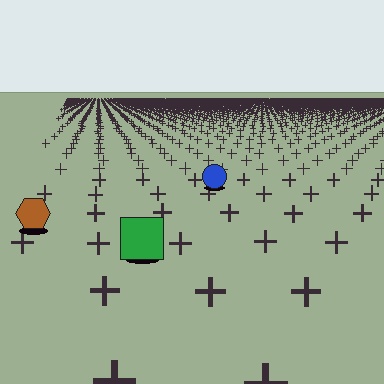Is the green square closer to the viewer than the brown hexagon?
Yes. The green square is closer — you can tell from the texture gradient: the ground texture is coarser near it.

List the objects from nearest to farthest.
From nearest to farthest: the green square, the brown hexagon, the blue circle.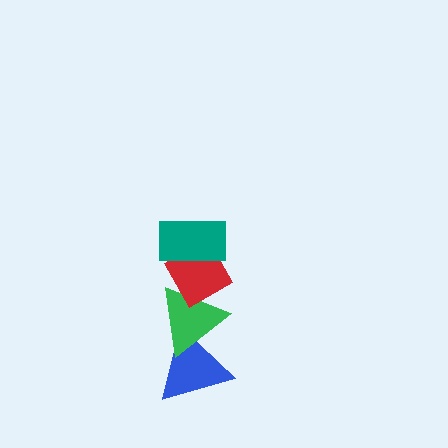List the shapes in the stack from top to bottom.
From top to bottom: the teal rectangle, the red diamond, the green triangle, the blue triangle.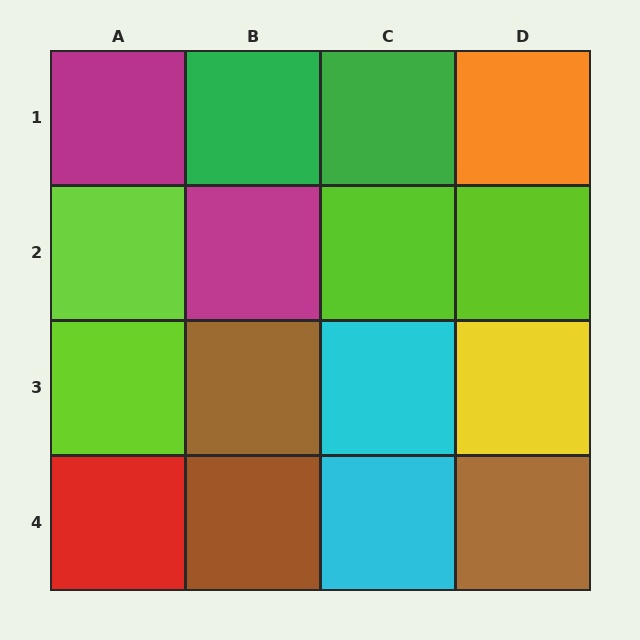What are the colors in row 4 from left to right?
Red, brown, cyan, brown.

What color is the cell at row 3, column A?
Lime.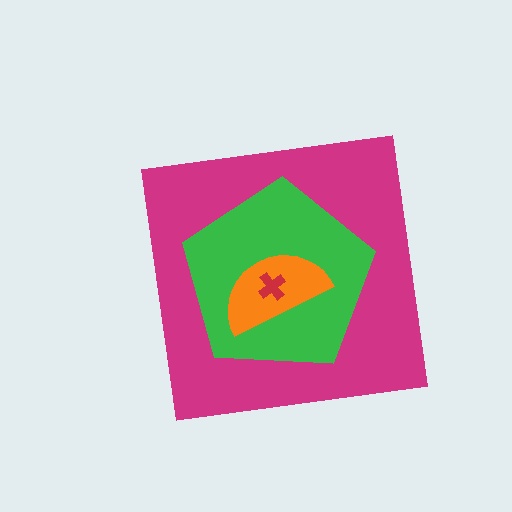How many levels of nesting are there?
4.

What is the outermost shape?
The magenta square.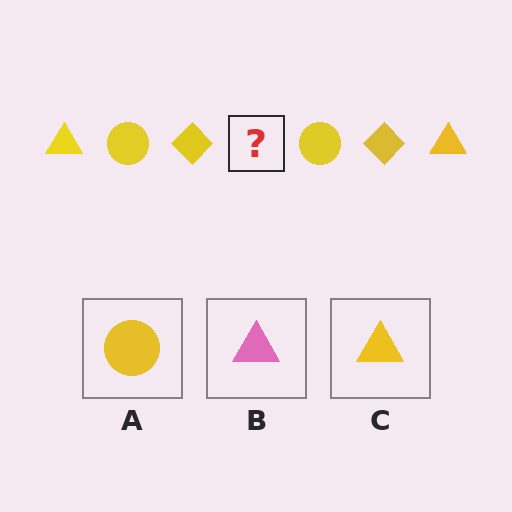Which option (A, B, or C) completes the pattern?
C.